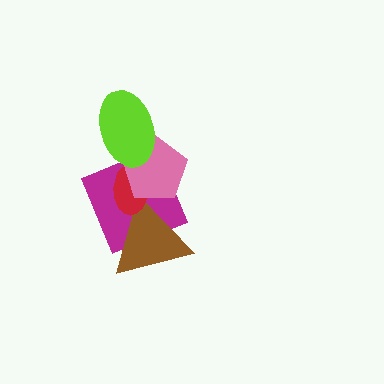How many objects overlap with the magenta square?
3 objects overlap with the magenta square.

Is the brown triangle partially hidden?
Yes, it is partially covered by another shape.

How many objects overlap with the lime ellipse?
1 object overlaps with the lime ellipse.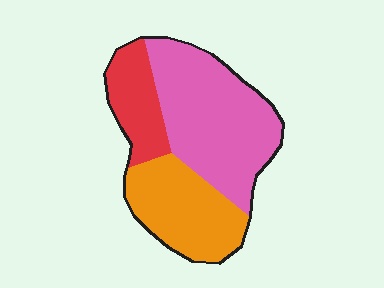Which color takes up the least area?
Red, at roughly 20%.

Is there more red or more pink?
Pink.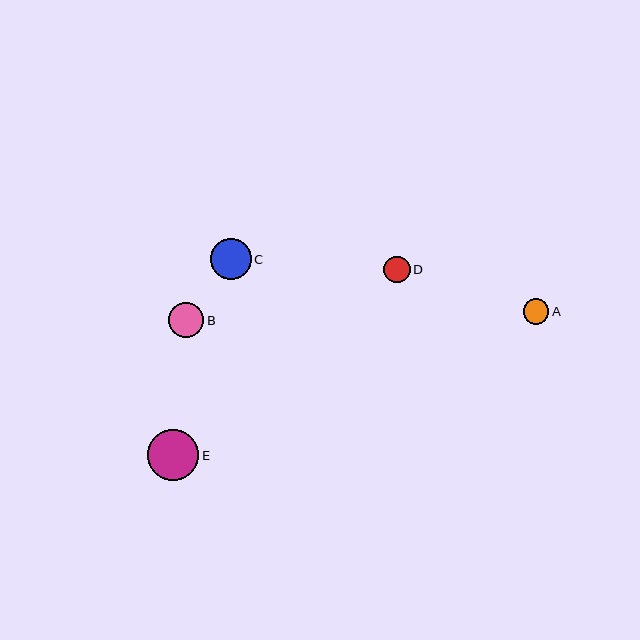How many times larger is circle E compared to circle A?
Circle E is approximately 2.0 times the size of circle A.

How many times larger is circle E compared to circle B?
Circle E is approximately 1.4 times the size of circle B.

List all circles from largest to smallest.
From largest to smallest: E, C, B, D, A.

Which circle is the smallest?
Circle A is the smallest with a size of approximately 26 pixels.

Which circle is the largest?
Circle E is the largest with a size of approximately 51 pixels.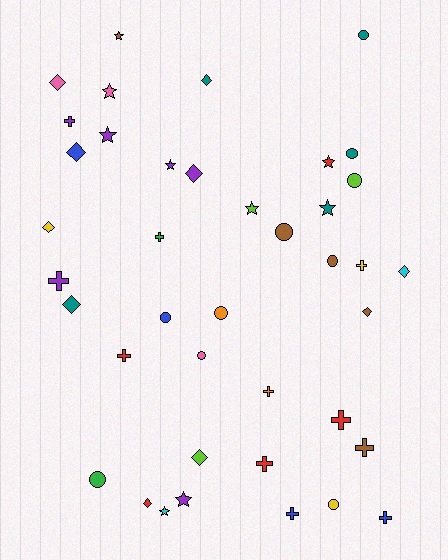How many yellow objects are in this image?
There are 3 yellow objects.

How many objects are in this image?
There are 40 objects.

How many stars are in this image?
There are 9 stars.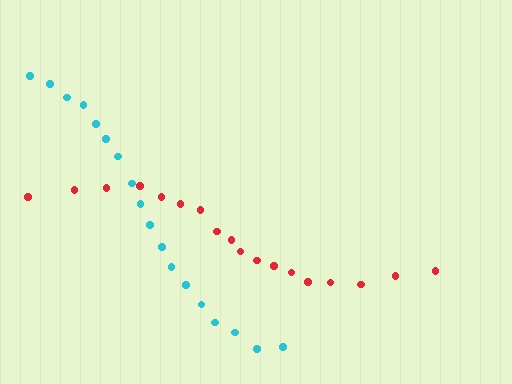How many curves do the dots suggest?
There are 2 distinct paths.